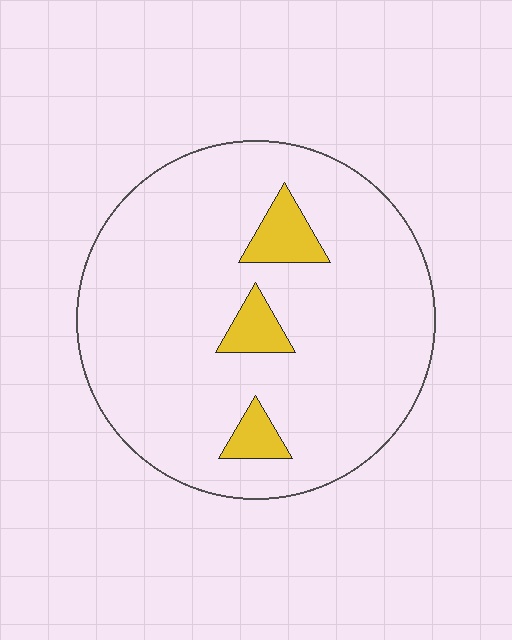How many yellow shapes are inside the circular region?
3.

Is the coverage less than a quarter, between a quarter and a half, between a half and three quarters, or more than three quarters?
Less than a quarter.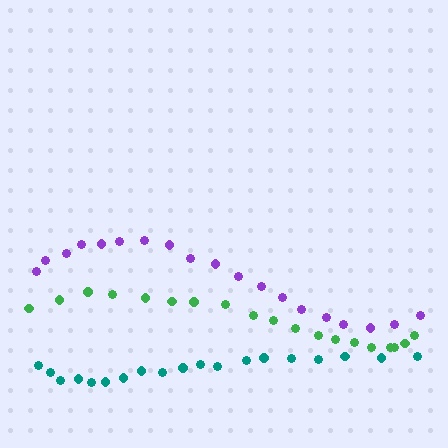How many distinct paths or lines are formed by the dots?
There are 3 distinct paths.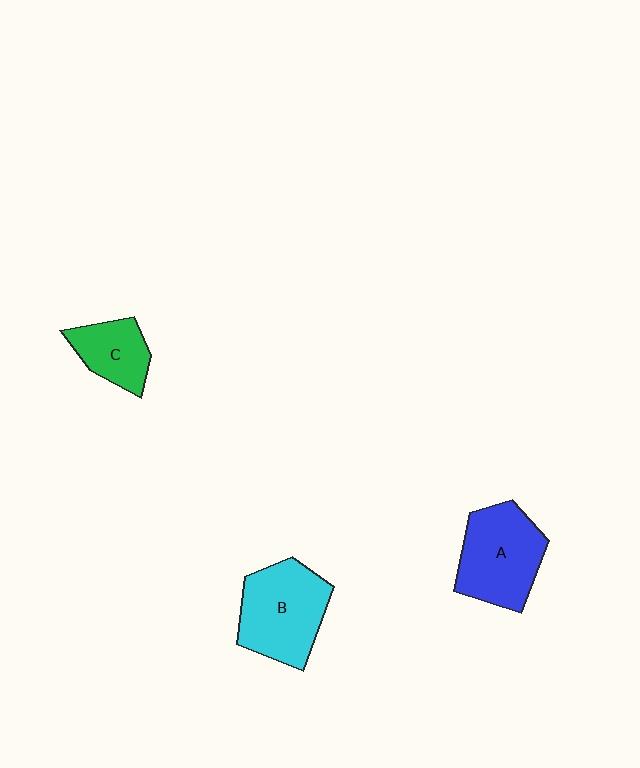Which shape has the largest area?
Shape B (cyan).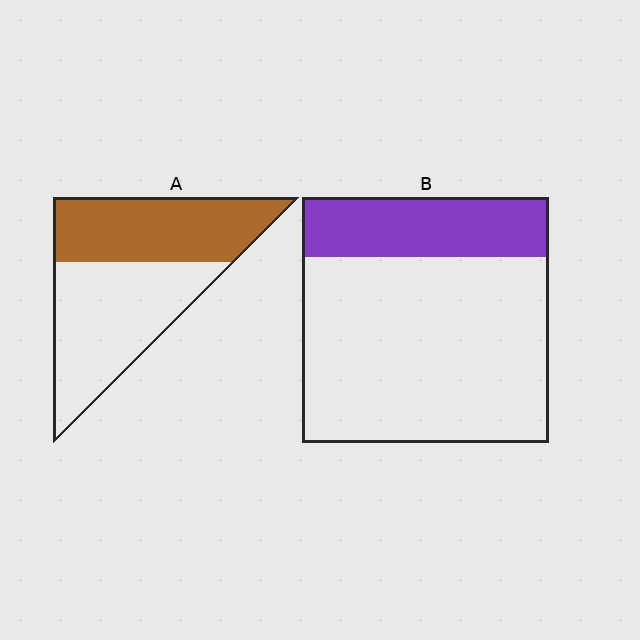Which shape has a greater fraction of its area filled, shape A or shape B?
Shape A.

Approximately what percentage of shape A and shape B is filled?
A is approximately 45% and B is approximately 25%.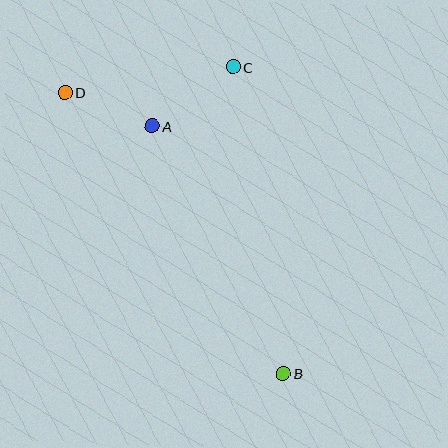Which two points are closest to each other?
Points A and D are closest to each other.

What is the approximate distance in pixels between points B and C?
The distance between B and C is approximately 311 pixels.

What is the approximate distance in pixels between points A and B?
The distance between A and B is approximately 280 pixels.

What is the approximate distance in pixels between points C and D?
The distance between C and D is approximately 170 pixels.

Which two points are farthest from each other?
Points B and D are farthest from each other.